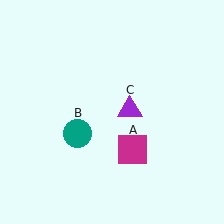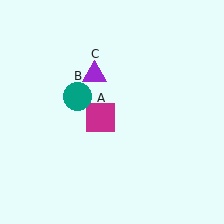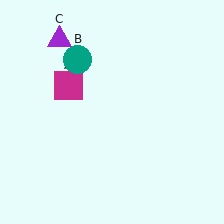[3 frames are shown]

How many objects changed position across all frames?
3 objects changed position: magenta square (object A), teal circle (object B), purple triangle (object C).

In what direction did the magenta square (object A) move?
The magenta square (object A) moved up and to the left.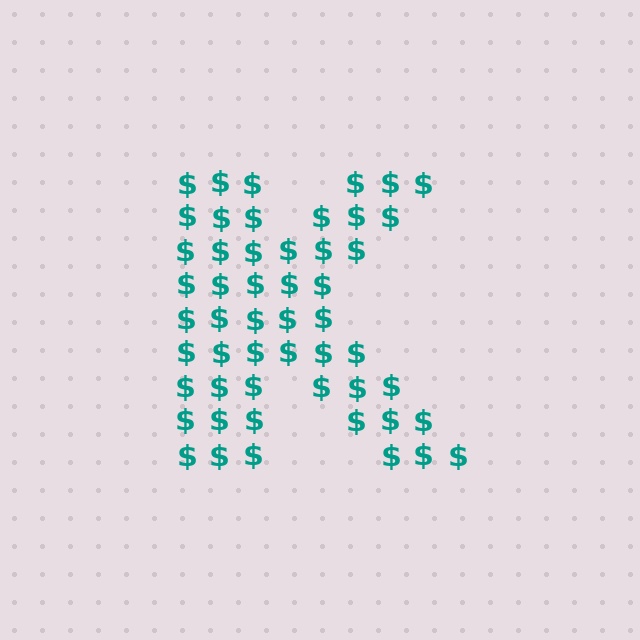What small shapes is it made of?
It is made of small dollar signs.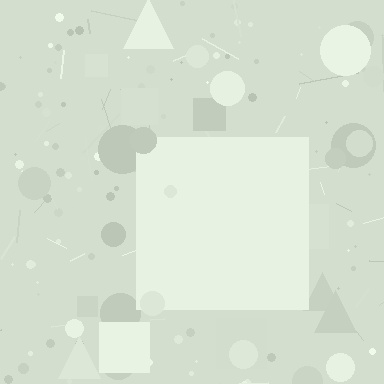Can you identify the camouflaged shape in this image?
The camouflaged shape is a square.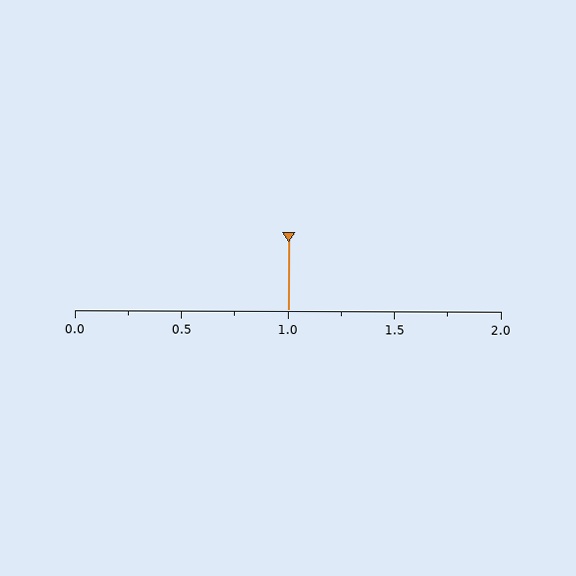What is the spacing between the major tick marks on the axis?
The major ticks are spaced 0.5 apart.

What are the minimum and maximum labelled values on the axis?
The axis runs from 0.0 to 2.0.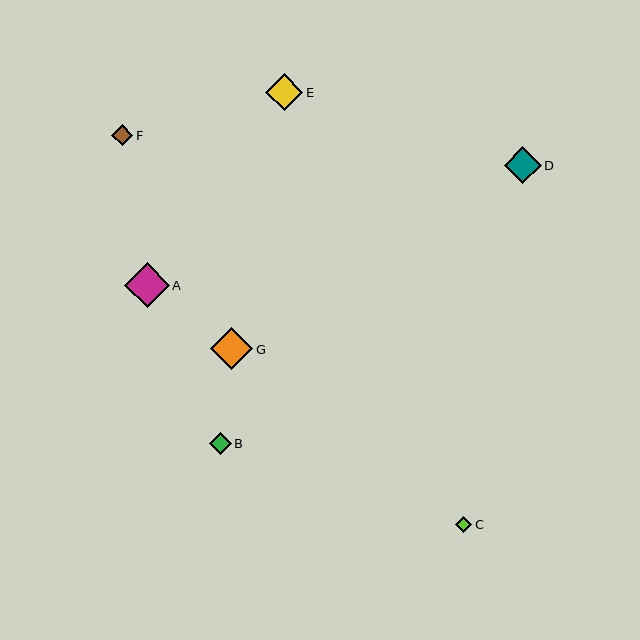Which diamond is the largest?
Diamond A is the largest with a size of approximately 45 pixels.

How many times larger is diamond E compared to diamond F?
Diamond E is approximately 1.8 times the size of diamond F.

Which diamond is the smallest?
Diamond C is the smallest with a size of approximately 16 pixels.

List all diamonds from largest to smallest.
From largest to smallest: A, G, D, E, B, F, C.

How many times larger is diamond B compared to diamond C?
Diamond B is approximately 1.4 times the size of diamond C.